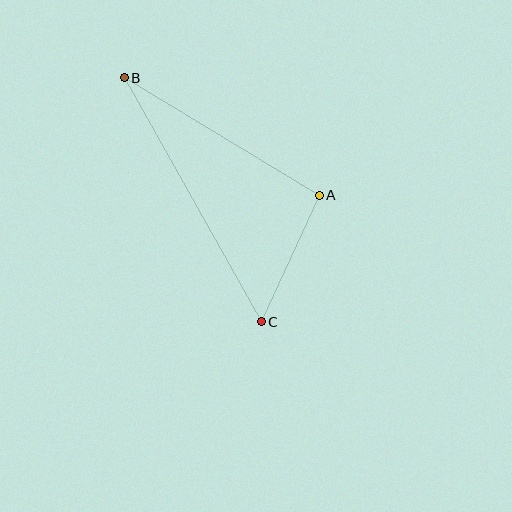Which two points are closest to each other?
Points A and C are closest to each other.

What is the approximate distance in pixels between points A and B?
The distance between A and B is approximately 227 pixels.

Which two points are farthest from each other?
Points B and C are farthest from each other.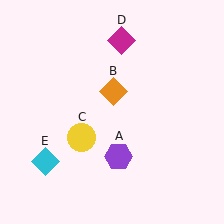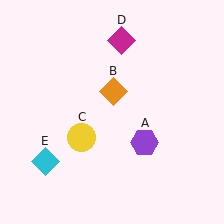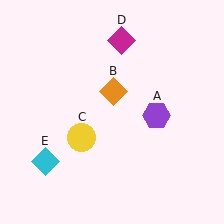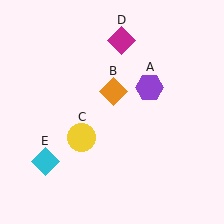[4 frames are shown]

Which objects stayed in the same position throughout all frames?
Orange diamond (object B) and yellow circle (object C) and magenta diamond (object D) and cyan diamond (object E) remained stationary.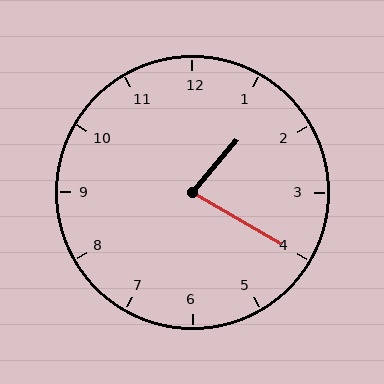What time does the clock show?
1:20.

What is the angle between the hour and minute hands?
Approximately 80 degrees.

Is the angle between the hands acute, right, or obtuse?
It is acute.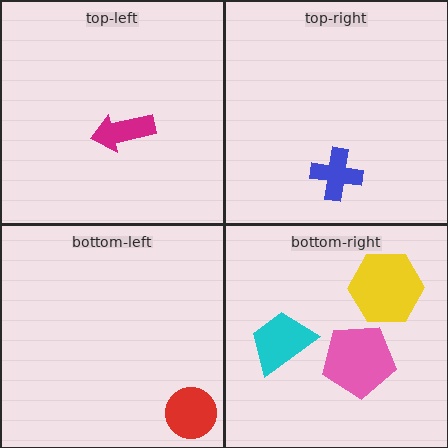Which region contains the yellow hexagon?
The bottom-right region.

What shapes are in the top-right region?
The blue cross.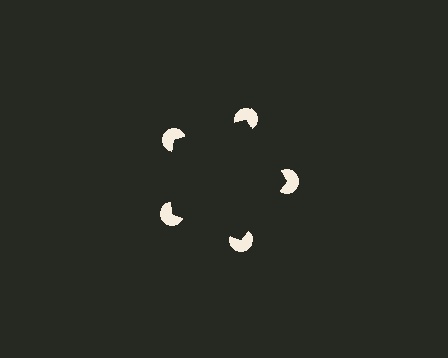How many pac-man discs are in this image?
There are 5 — one at each vertex of the illusory pentagon.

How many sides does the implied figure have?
5 sides.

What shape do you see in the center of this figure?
An illusory pentagon — its edges are inferred from the aligned wedge cuts in the pac-man discs, not physically drawn.